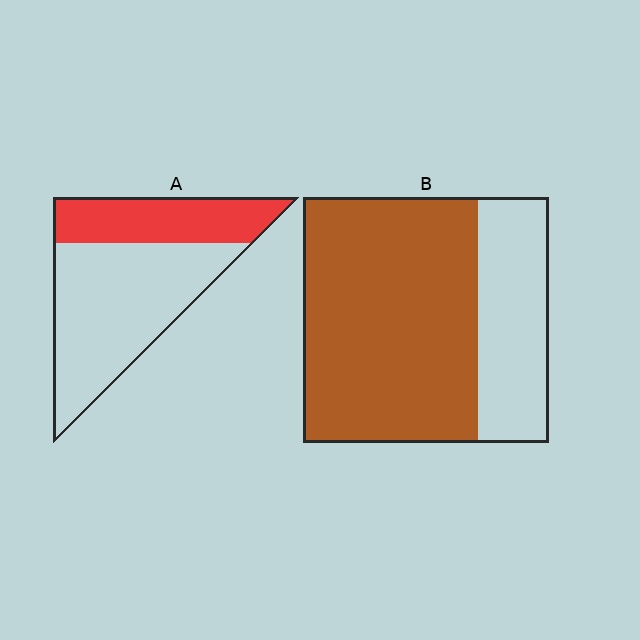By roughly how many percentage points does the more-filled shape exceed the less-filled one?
By roughly 35 percentage points (B over A).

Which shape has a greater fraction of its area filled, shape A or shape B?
Shape B.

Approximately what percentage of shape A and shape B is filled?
A is approximately 35% and B is approximately 70%.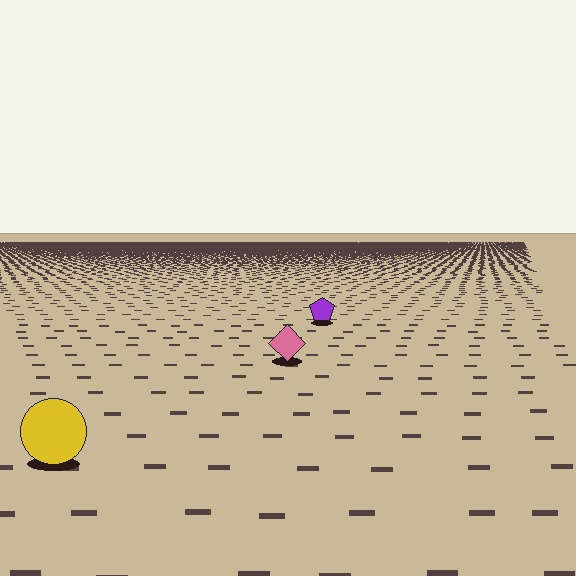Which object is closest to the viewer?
The yellow circle is closest. The texture marks near it are larger and more spread out.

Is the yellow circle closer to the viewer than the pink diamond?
Yes. The yellow circle is closer — you can tell from the texture gradient: the ground texture is coarser near it.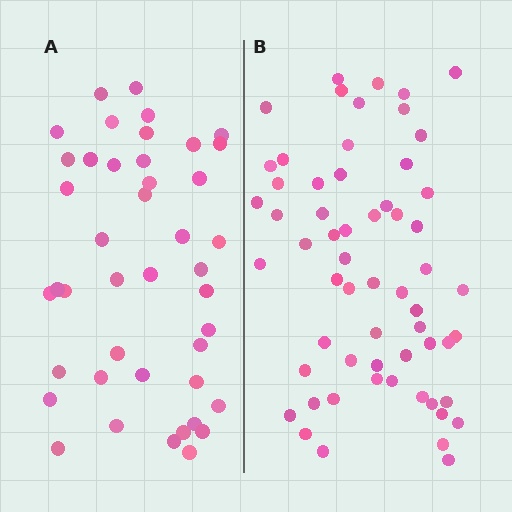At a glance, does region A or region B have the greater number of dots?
Region B (the right region) has more dots.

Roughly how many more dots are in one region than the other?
Region B has approximately 15 more dots than region A.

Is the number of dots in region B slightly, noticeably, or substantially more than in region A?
Region B has noticeably more, but not dramatically so. The ratio is roughly 1.4 to 1.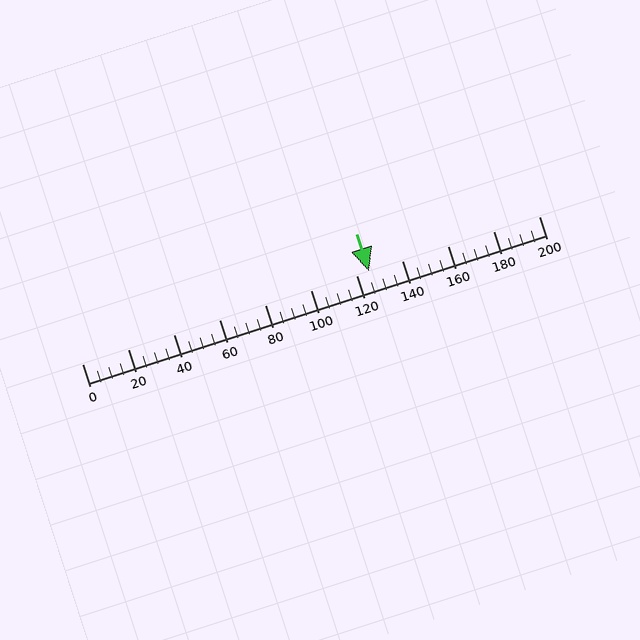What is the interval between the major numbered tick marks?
The major tick marks are spaced 20 units apart.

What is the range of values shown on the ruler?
The ruler shows values from 0 to 200.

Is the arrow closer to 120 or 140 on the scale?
The arrow is closer to 120.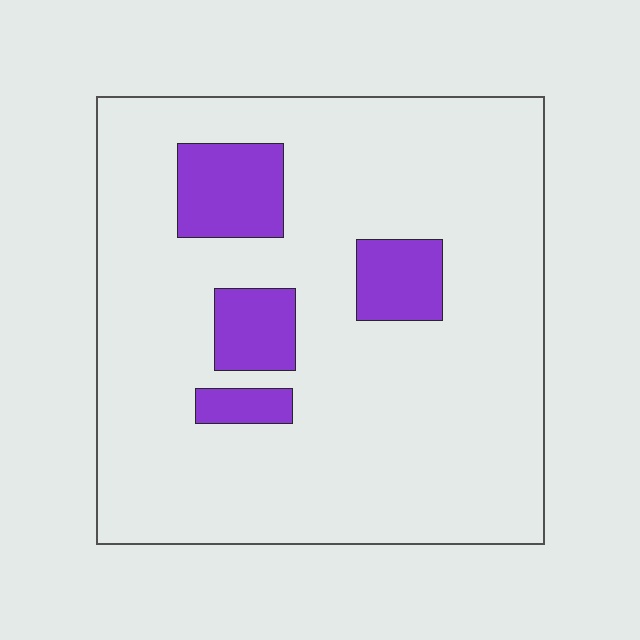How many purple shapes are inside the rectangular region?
4.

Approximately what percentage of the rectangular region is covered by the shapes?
Approximately 15%.